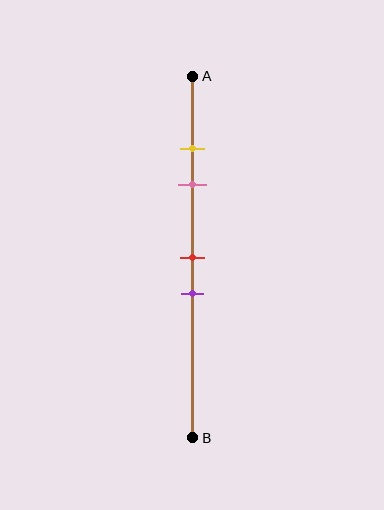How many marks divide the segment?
There are 4 marks dividing the segment.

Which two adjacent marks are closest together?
The yellow and pink marks are the closest adjacent pair.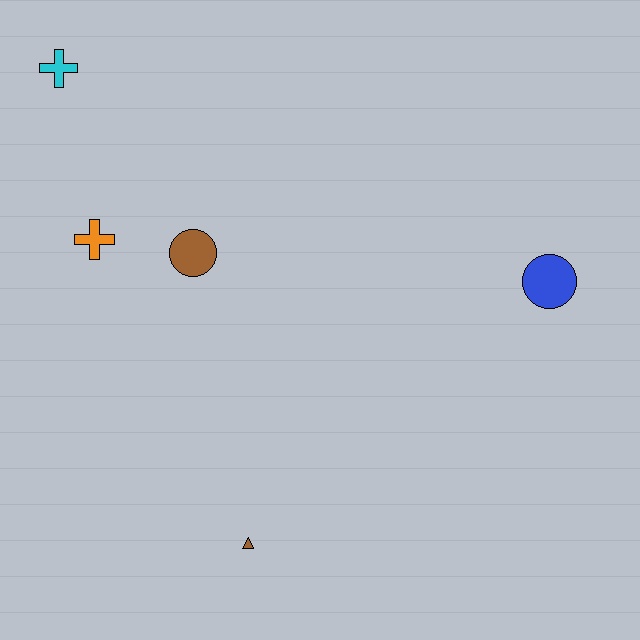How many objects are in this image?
There are 5 objects.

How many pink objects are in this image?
There are no pink objects.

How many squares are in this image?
There are no squares.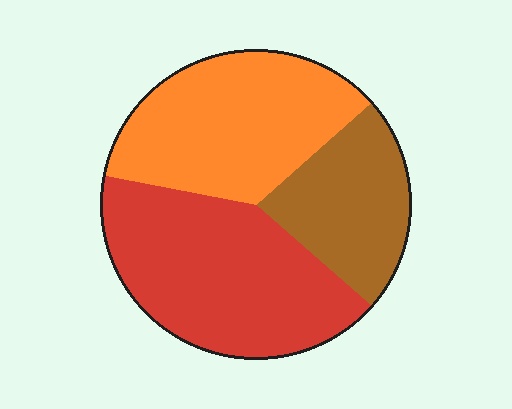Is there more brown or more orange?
Orange.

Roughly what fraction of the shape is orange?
Orange covers around 35% of the shape.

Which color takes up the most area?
Red, at roughly 40%.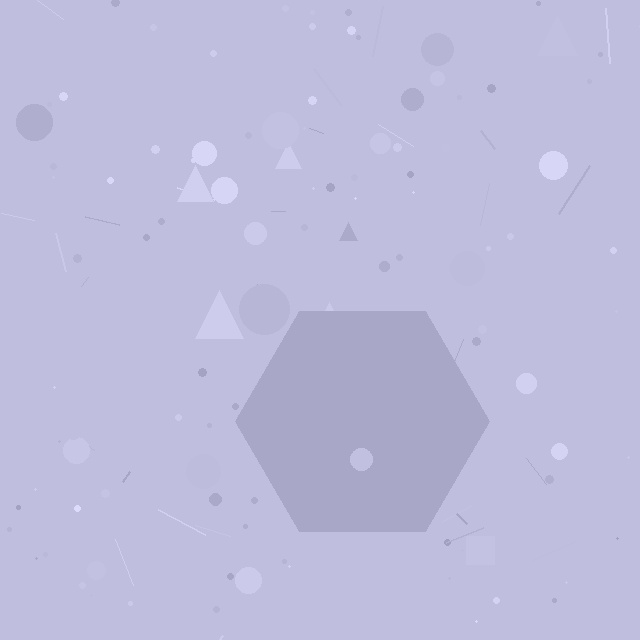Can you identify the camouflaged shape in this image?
The camouflaged shape is a hexagon.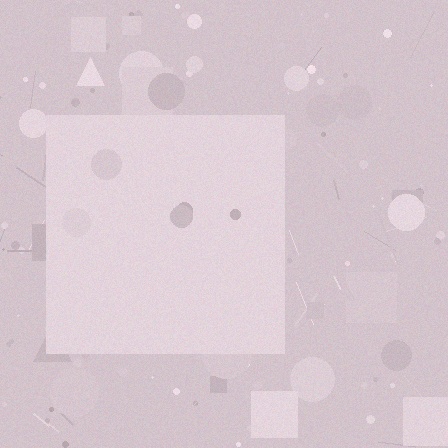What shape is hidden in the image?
A square is hidden in the image.